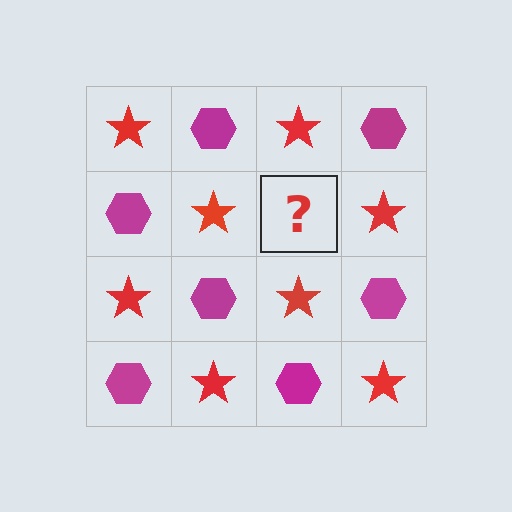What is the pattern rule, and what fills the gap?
The rule is that it alternates red star and magenta hexagon in a checkerboard pattern. The gap should be filled with a magenta hexagon.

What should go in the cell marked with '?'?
The missing cell should contain a magenta hexagon.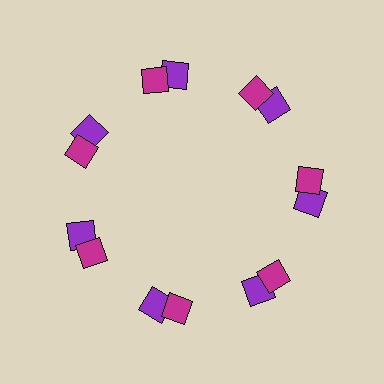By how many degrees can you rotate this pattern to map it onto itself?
The pattern maps onto itself every 51 degrees of rotation.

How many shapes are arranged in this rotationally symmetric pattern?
There are 14 shapes, arranged in 7 groups of 2.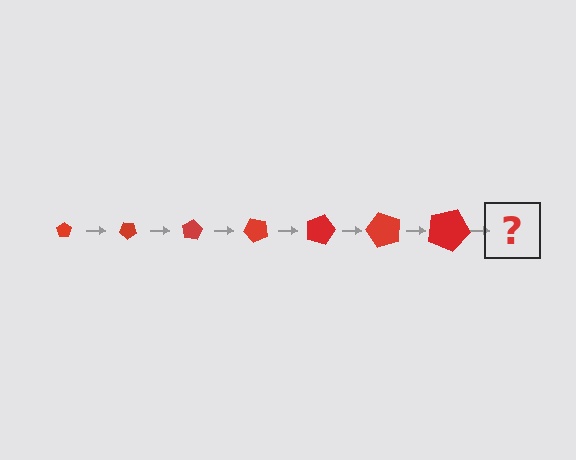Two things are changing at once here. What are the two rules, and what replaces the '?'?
The two rules are that the pentagon grows larger each step and it rotates 40 degrees each step. The '?' should be a pentagon, larger than the previous one and rotated 280 degrees from the start.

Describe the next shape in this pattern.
It should be a pentagon, larger than the previous one and rotated 280 degrees from the start.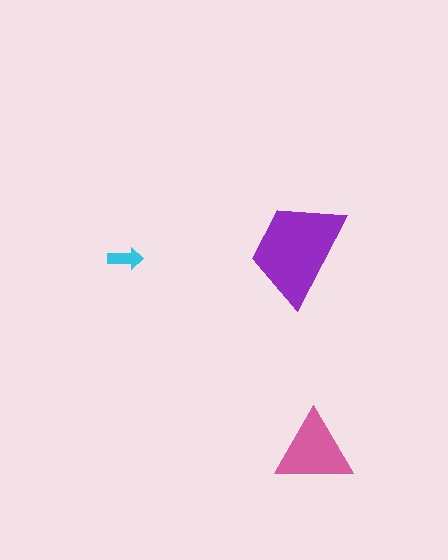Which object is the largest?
The purple trapezoid.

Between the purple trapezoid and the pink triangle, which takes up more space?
The purple trapezoid.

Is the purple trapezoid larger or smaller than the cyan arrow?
Larger.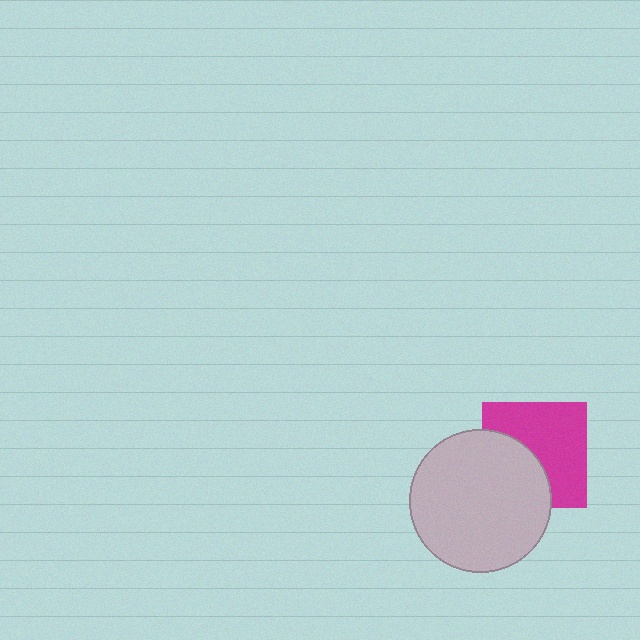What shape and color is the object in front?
The object in front is a light gray circle.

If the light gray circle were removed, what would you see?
You would see the complete magenta square.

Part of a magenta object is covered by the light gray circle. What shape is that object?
It is a square.